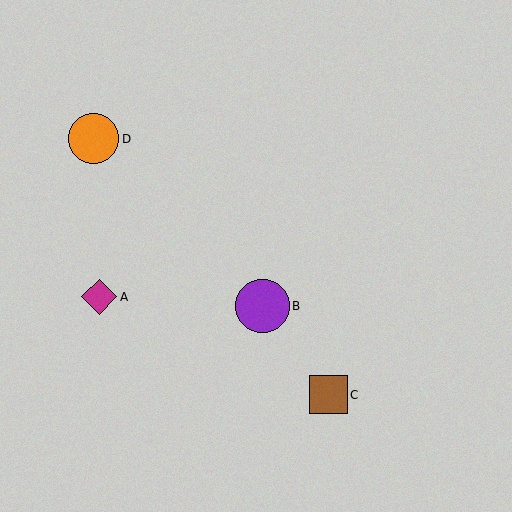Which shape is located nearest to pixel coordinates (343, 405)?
The brown square (labeled C) at (328, 395) is nearest to that location.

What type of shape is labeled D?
Shape D is an orange circle.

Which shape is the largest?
The purple circle (labeled B) is the largest.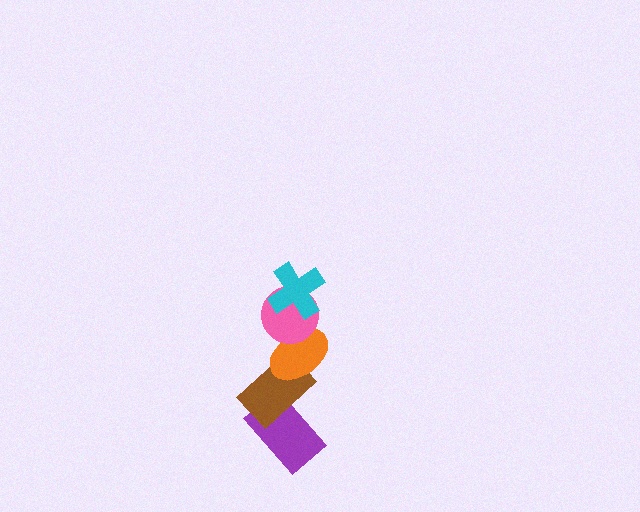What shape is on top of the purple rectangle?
The brown rectangle is on top of the purple rectangle.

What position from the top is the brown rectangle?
The brown rectangle is 4th from the top.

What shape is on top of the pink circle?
The cyan cross is on top of the pink circle.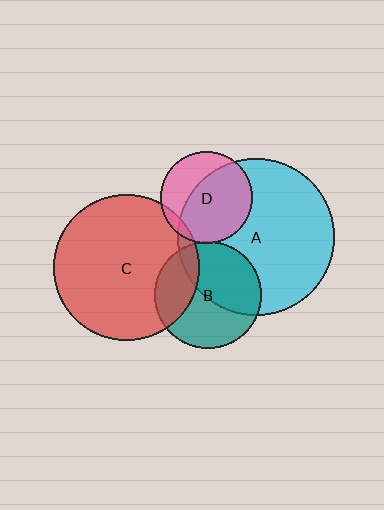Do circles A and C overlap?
Yes.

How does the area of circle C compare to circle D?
Approximately 2.5 times.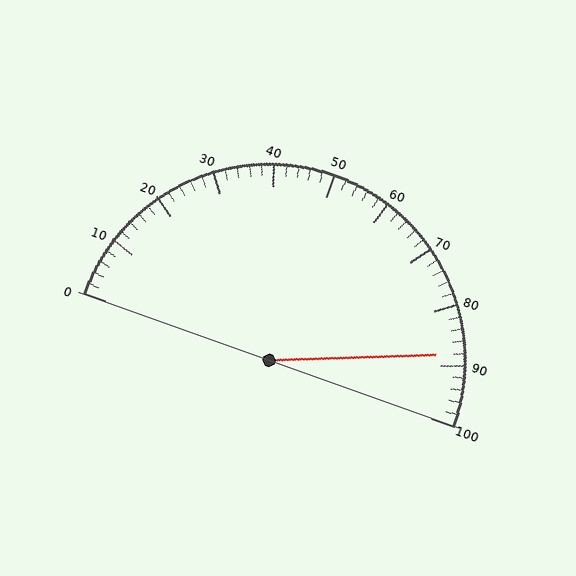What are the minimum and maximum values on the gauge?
The gauge ranges from 0 to 100.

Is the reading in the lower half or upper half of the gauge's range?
The reading is in the upper half of the range (0 to 100).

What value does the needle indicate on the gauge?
The needle indicates approximately 88.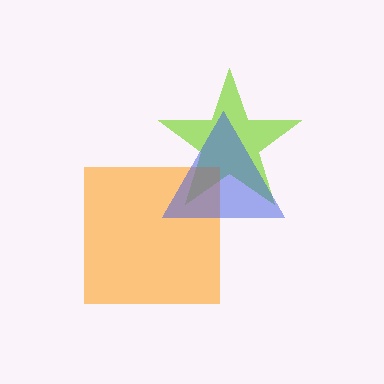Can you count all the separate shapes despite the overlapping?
Yes, there are 3 separate shapes.